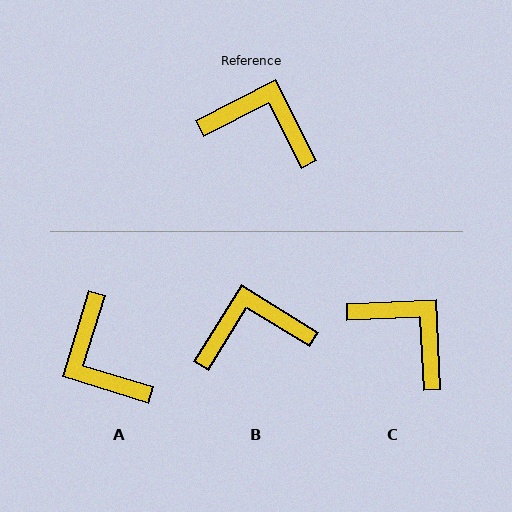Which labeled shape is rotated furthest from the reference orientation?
A, about 136 degrees away.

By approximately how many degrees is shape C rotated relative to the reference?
Approximately 24 degrees clockwise.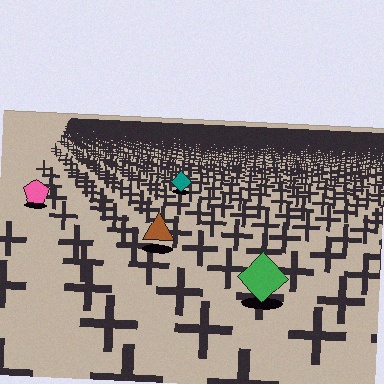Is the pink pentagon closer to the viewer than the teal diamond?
Yes. The pink pentagon is closer — you can tell from the texture gradient: the ground texture is coarser near it.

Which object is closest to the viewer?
The green diamond is closest. The texture marks near it are larger and more spread out.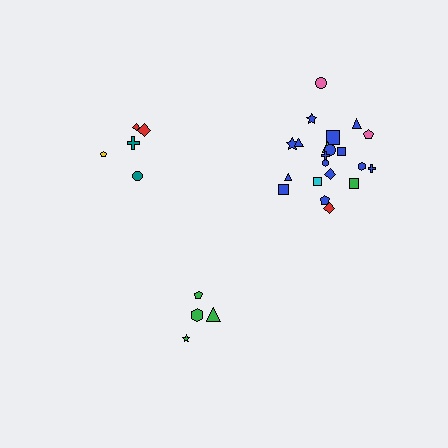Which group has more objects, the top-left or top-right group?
The top-right group.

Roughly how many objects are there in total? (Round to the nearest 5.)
Roughly 30 objects in total.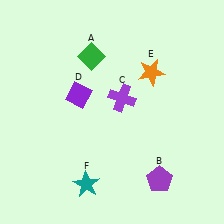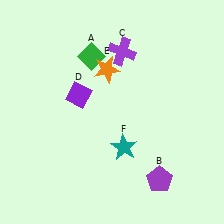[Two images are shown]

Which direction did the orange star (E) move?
The orange star (E) moved left.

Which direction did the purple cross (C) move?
The purple cross (C) moved up.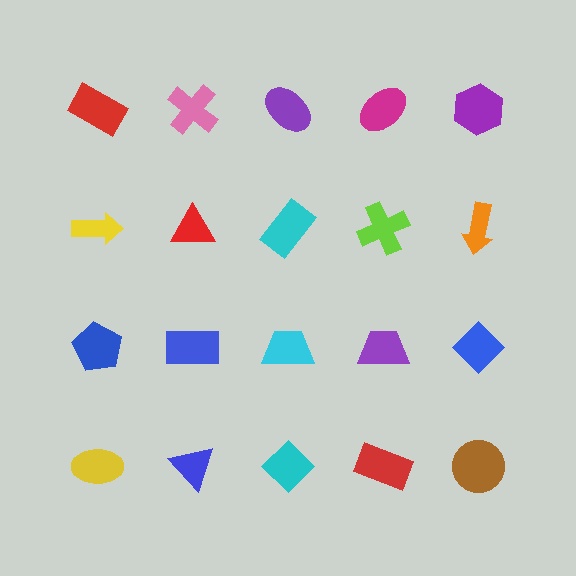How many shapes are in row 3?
5 shapes.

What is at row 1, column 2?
A pink cross.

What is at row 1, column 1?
A red rectangle.